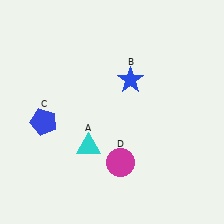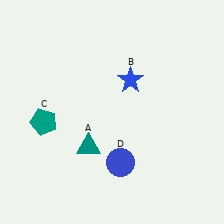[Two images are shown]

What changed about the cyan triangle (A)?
In Image 1, A is cyan. In Image 2, it changed to teal.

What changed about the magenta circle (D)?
In Image 1, D is magenta. In Image 2, it changed to blue.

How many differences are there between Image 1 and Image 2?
There are 3 differences between the two images.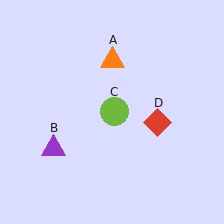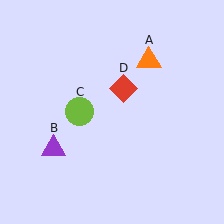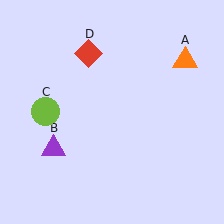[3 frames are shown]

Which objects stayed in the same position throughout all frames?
Purple triangle (object B) remained stationary.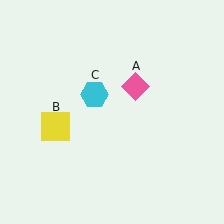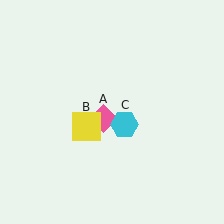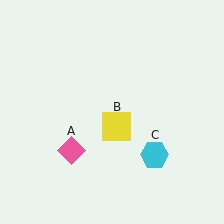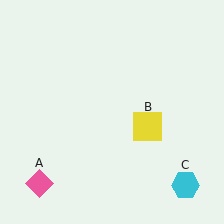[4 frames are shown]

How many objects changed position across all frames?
3 objects changed position: pink diamond (object A), yellow square (object B), cyan hexagon (object C).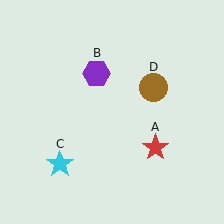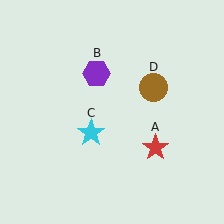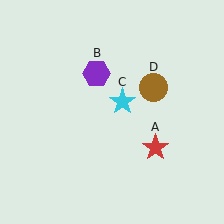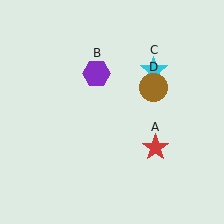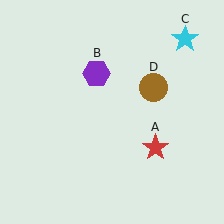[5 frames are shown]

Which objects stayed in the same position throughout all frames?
Red star (object A) and purple hexagon (object B) and brown circle (object D) remained stationary.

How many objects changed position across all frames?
1 object changed position: cyan star (object C).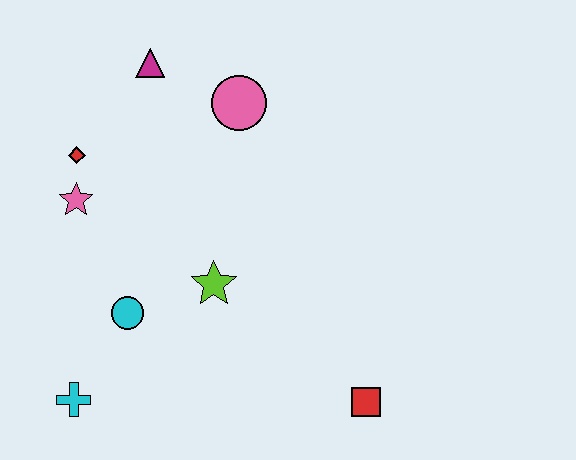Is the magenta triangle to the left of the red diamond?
No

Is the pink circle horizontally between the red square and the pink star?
Yes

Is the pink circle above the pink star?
Yes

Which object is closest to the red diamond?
The pink star is closest to the red diamond.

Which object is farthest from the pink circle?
The cyan cross is farthest from the pink circle.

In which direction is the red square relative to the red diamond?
The red square is to the right of the red diamond.